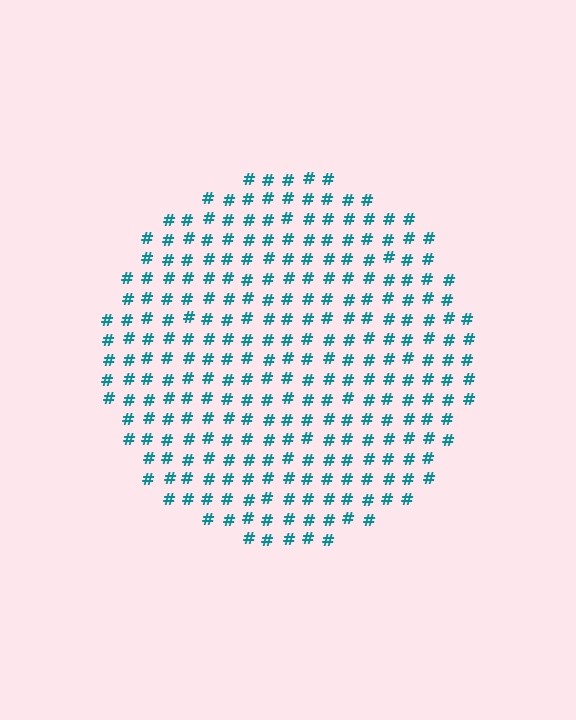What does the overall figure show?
The overall figure shows a circle.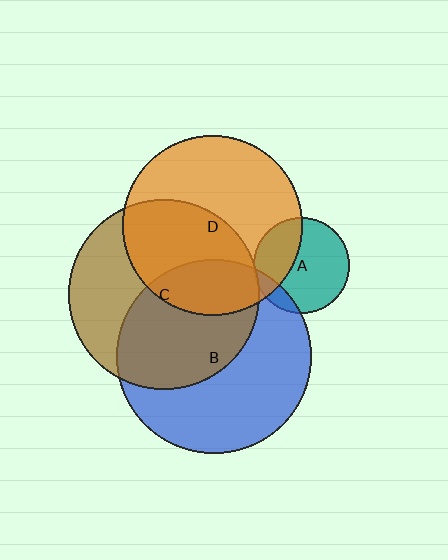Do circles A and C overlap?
Yes.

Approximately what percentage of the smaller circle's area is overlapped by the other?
Approximately 5%.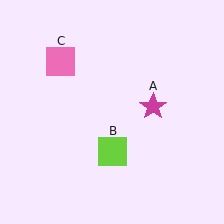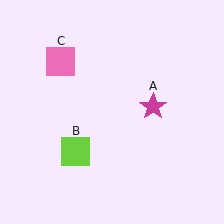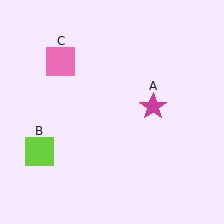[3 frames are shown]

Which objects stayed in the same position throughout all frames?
Magenta star (object A) and pink square (object C) remained stationary.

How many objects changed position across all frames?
1 object changed position: lime square (object B).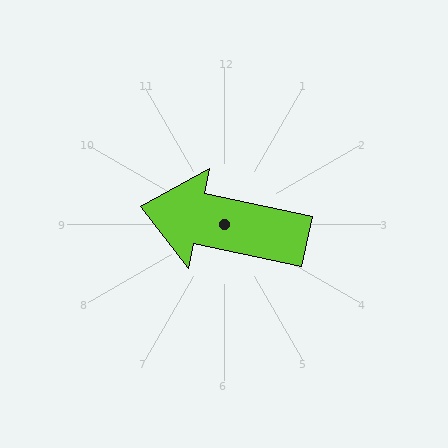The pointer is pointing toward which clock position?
Roughly 9 o'clock.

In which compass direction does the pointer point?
West.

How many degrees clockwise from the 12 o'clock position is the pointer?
Approximately 282 degrees.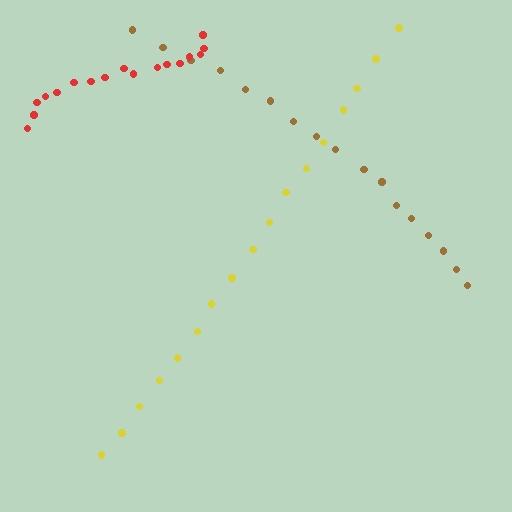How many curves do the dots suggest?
There are 3 distinct paths.